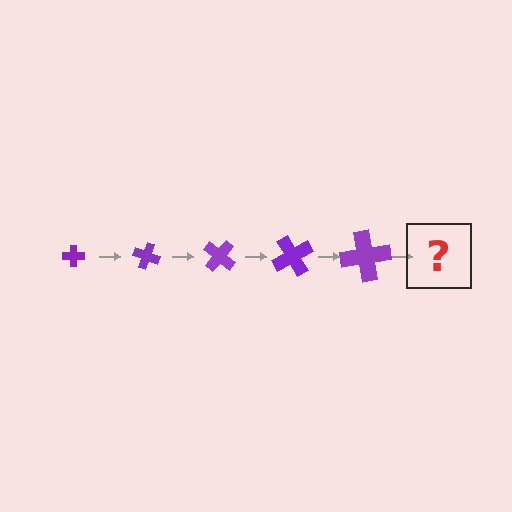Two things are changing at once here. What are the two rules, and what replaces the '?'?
The two rules are that the cross grows larger each step and it rotates 20 degrees each step. The '?' should be a cross, larger than the previous one and rotated 100 degrees from the start.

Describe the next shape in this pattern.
It should be a cross, larger than the previous one and rotated 100 degrees from the start.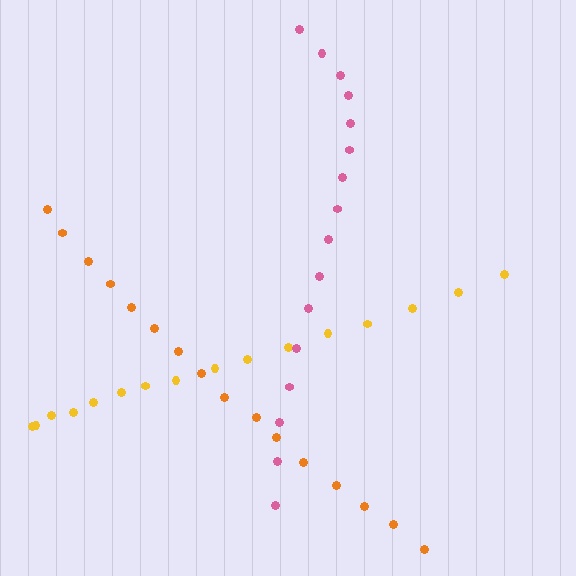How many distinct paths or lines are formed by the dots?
There are 3 distinct paths.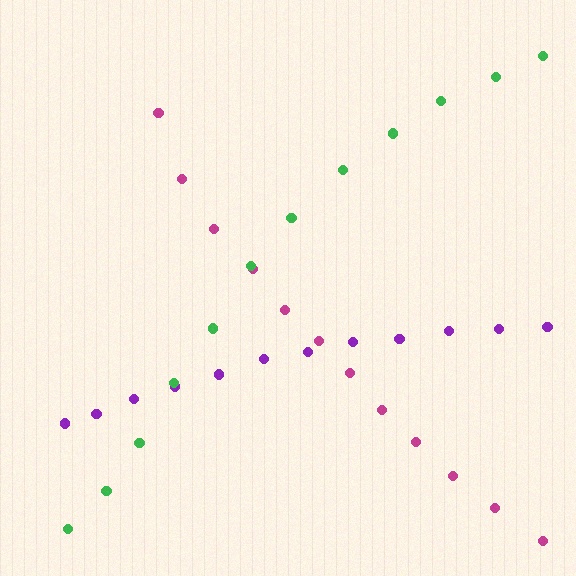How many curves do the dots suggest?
There are 3 distinct paths.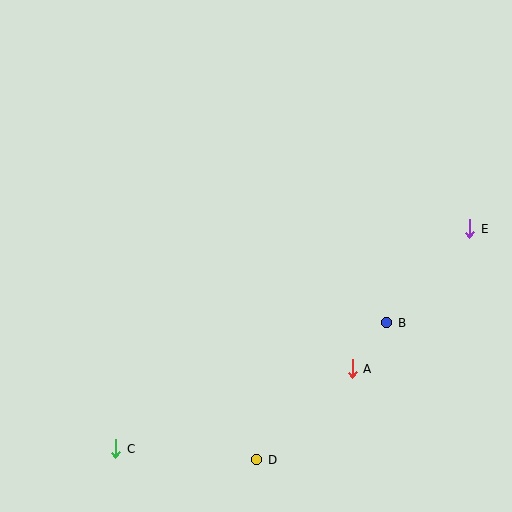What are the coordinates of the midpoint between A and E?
The midpoint between A and E is at (411, 299).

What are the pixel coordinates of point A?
Point A is at (352, 369).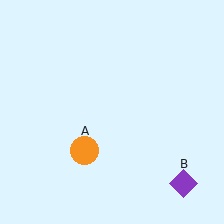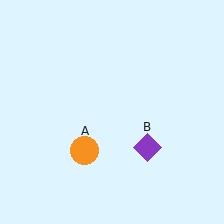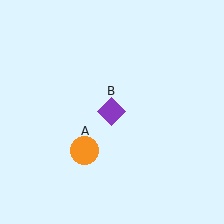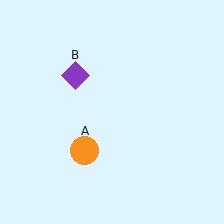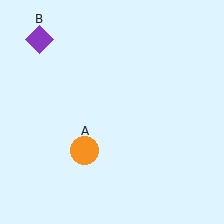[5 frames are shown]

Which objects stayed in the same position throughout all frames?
Orange circle (object A) remained stationary.